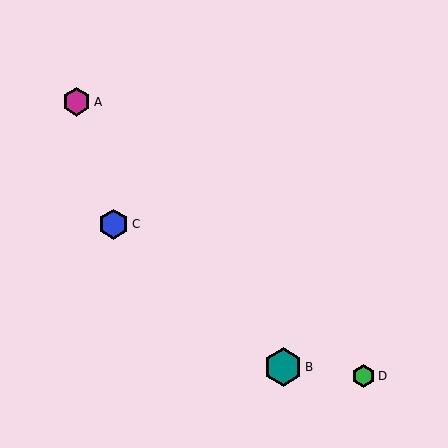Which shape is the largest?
The teal hexagon (labeled B) is the largest.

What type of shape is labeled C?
Shape C is a blue hexagon.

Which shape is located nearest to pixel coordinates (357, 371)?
The green hexagon (labeled D) at (363, 376) is nearest to that location.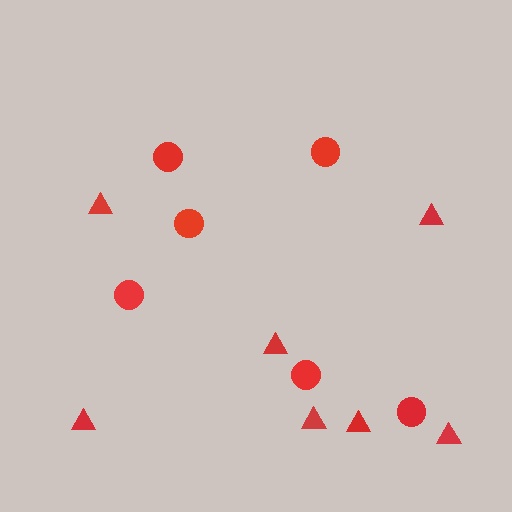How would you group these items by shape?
There are 2 groups: one group of triangles (7) and one group of circles (6).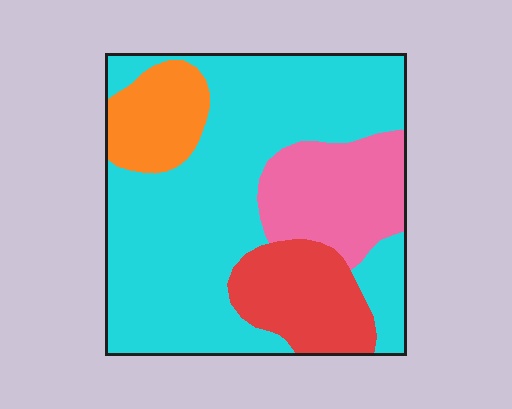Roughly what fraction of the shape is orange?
Orange takes up about one tenth (1/10) of the shape.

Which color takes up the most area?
Cyan, at roughly 60%.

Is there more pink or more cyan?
Cyan.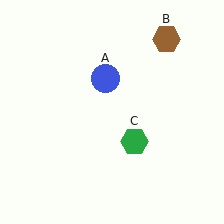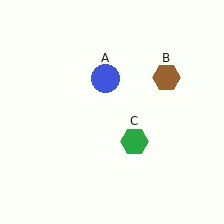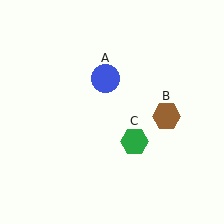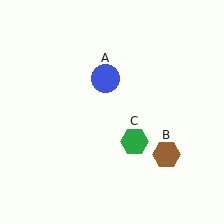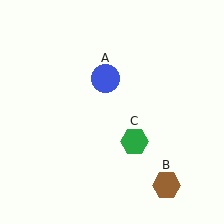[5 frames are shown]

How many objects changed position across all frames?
1 object changed position: brown hexagon (object B).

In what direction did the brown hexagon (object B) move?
The brown hexagon (object B) moved down.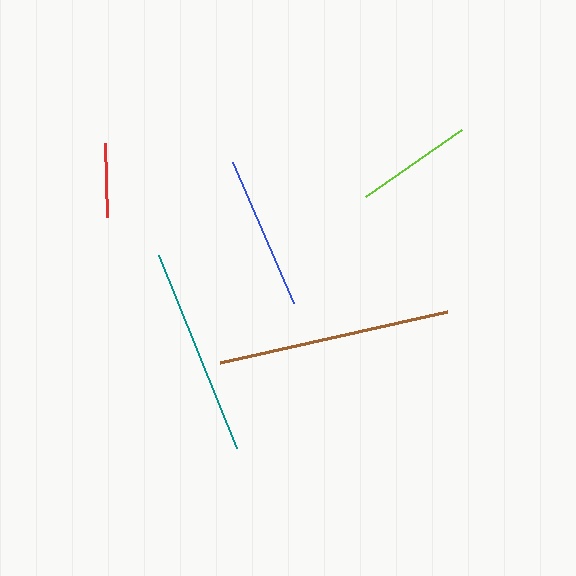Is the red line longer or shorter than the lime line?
The lime line is longer than the red line.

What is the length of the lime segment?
The lime segment is approximately 117 pixels long.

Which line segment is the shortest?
The red line is the shortest at approximately 74 pixels.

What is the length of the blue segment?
The blue segment is approximately 154 pixels long.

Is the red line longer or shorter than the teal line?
The teal line is longer than the red line.